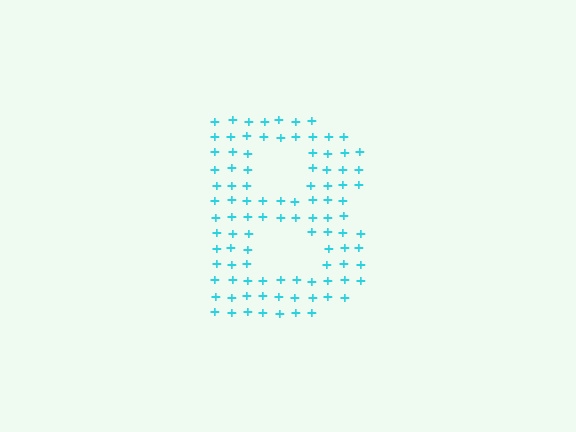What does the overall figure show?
The overall figure shows the letter B.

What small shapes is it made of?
It is made of small plus signs.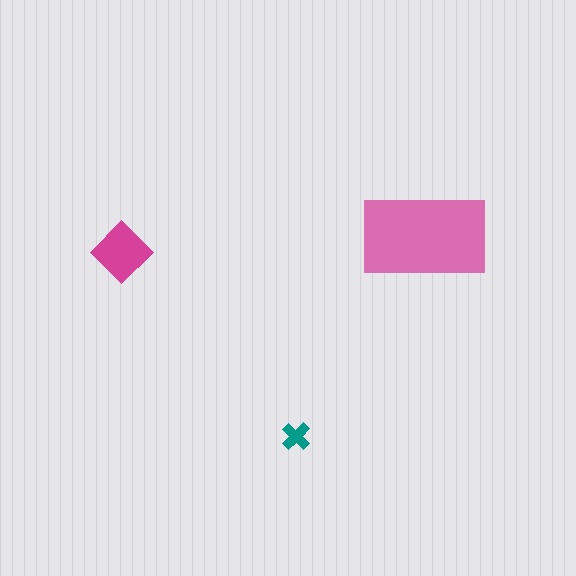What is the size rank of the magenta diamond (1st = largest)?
2nd.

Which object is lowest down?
The teal cross is bottommost.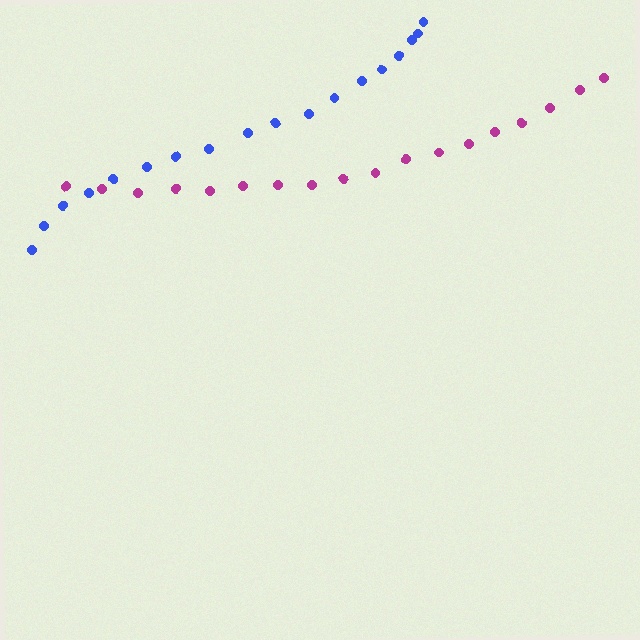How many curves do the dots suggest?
There are 2 distinct paths.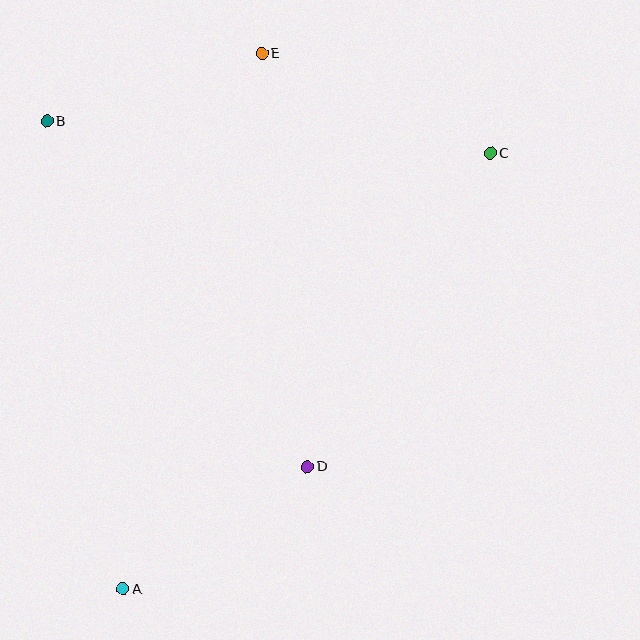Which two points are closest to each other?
Points A and D are closest to each other.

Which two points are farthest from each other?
Points A and C are farthest from each other.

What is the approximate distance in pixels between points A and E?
The distance between A and E is approximately 553 pixels.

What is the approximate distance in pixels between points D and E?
The distance between D and E is approximately 416 pixels.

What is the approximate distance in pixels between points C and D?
The distance between C and D is approximately 363 pixels.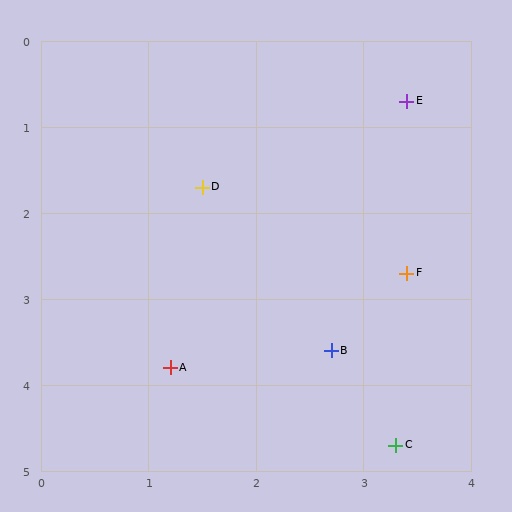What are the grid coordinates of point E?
Point E is at approximately (3.4, 0.7).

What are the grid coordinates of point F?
Point F is at approximately (3.4, 2.7).